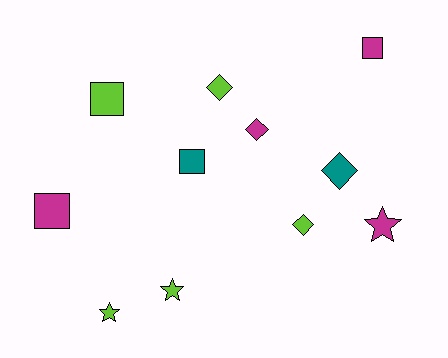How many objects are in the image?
There are 11 objects.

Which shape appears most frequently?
Square, with 4 objects.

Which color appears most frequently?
Lime, with 5 objects.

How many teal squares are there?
There is 1 teal square.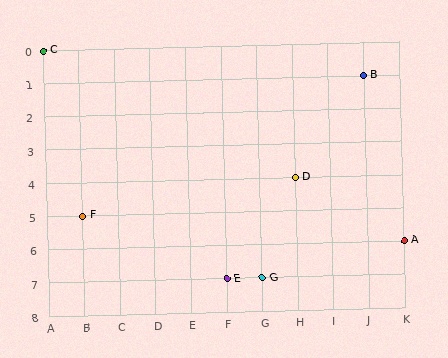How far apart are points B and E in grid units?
Points B and E are 4 columns and 6 rows apart (about 7.2 grid units diagonally).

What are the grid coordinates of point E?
Point E is at grid coordinates (F, 7).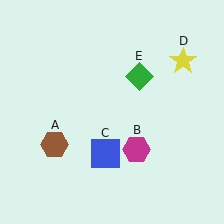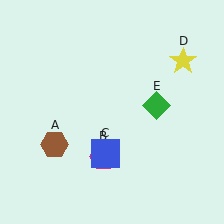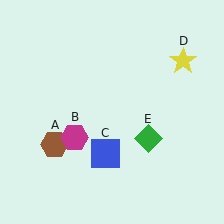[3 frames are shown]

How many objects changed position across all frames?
2 objects changed position: magenta hexagon (object B), green diamond (object E).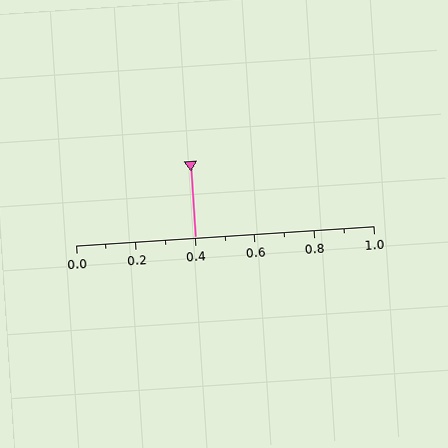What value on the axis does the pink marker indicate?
The marker indicates approximately 0.4.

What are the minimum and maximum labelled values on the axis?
The axis runs from 0.0 to 1.0.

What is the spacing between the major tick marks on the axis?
The major ticks are spaced 0.2 apart.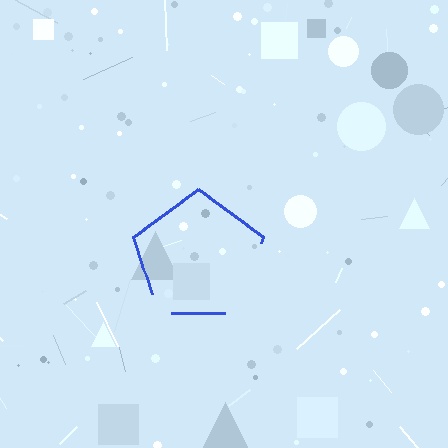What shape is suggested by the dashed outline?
The dashed outline suggests a pentagon.